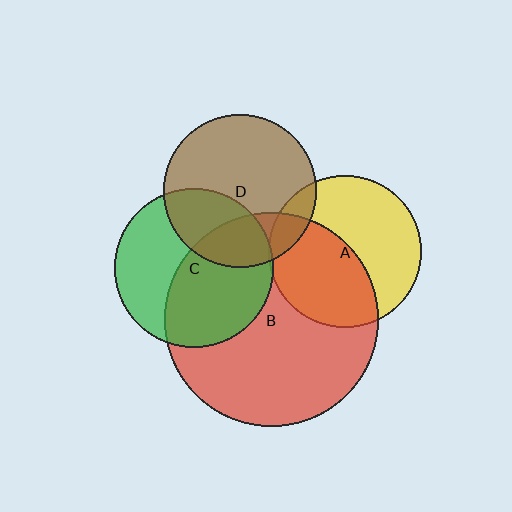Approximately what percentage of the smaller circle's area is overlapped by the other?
Approximately 5%.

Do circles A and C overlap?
Yes.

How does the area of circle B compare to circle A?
Approximately 2.0 times.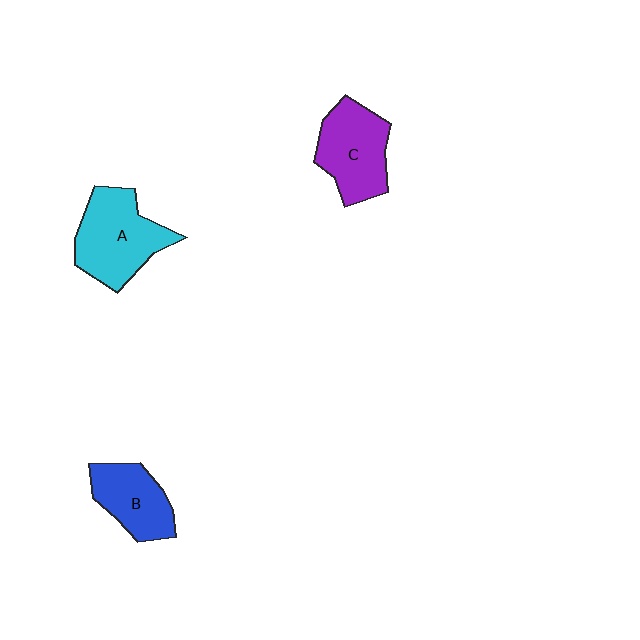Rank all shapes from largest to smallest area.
From largest to smallest: A (cyan), C (purple), B (blue).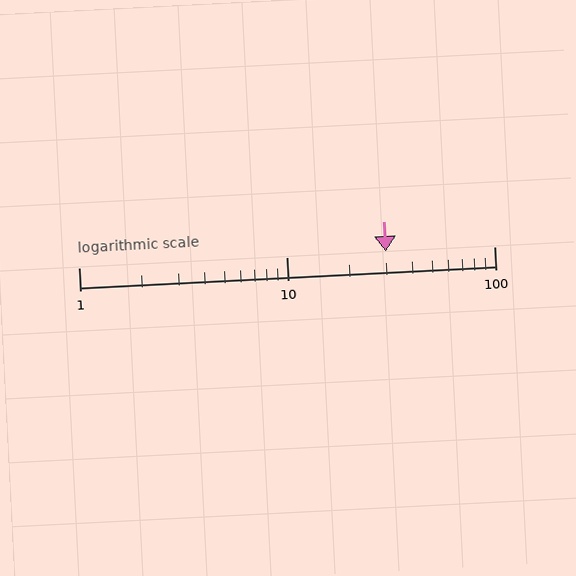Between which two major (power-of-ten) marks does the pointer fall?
The pointer is between 10 and 100.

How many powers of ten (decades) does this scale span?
The scale spans 2 decades, from 1 to 100.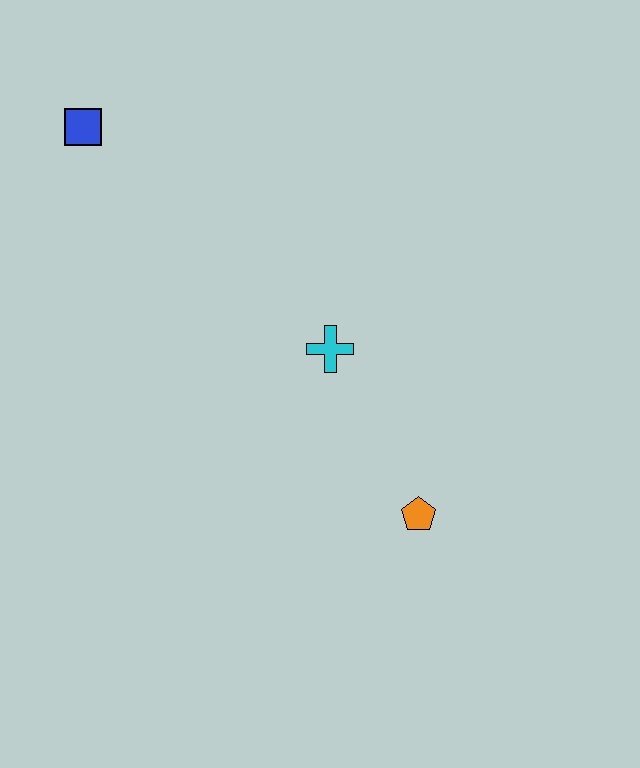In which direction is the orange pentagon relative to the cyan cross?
The orange pentagon is below the cyan cross.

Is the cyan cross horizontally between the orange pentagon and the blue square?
Yes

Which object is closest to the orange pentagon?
The cyan cross is closest to the orange pentagon.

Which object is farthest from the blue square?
The orange pentagon is farthest from the blue square.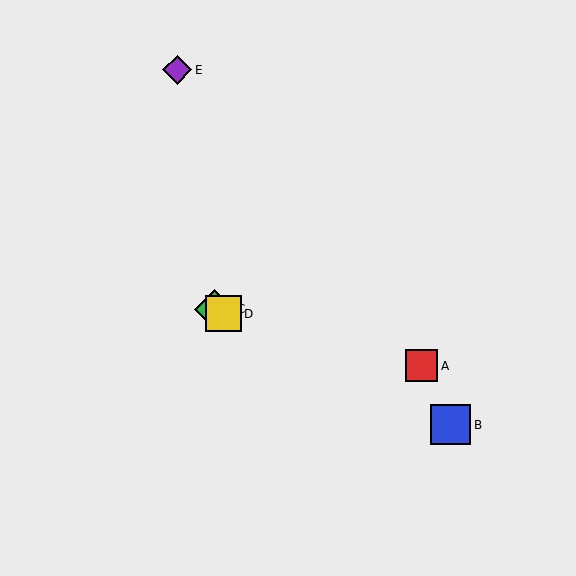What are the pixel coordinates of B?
Object B is at (451, 425).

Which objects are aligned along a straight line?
Objects B, C, D are aligned along a straight line.